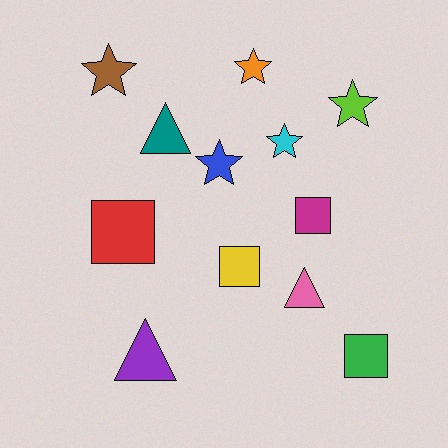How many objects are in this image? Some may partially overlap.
There are 12 objects.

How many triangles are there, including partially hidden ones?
There are 3 triangles.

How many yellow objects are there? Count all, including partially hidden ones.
There is 1 yellow object.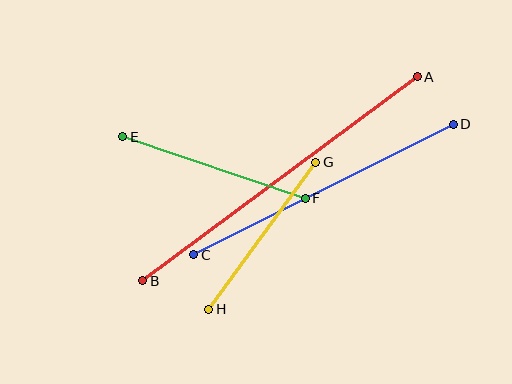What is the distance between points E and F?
The distance is approximately 193 pixels.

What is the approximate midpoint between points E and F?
The midpoint is at approximately (214, 168) pixels.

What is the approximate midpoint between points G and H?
The midpoint is at approximately (262, 236) pixels.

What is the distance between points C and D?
The distance is approximately 291 pixels.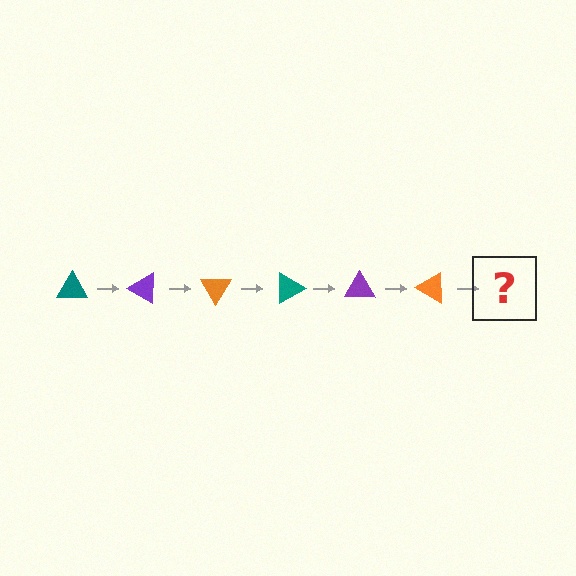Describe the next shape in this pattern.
It should be a teal triangle, rotated 180 degrees from the start.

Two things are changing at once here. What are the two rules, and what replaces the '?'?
The two rules are that it rotates 30 degrees each step and the color cycles through teal, purple, and orange. The '?' should be a teal triangle, rotated 180 degrees from the start.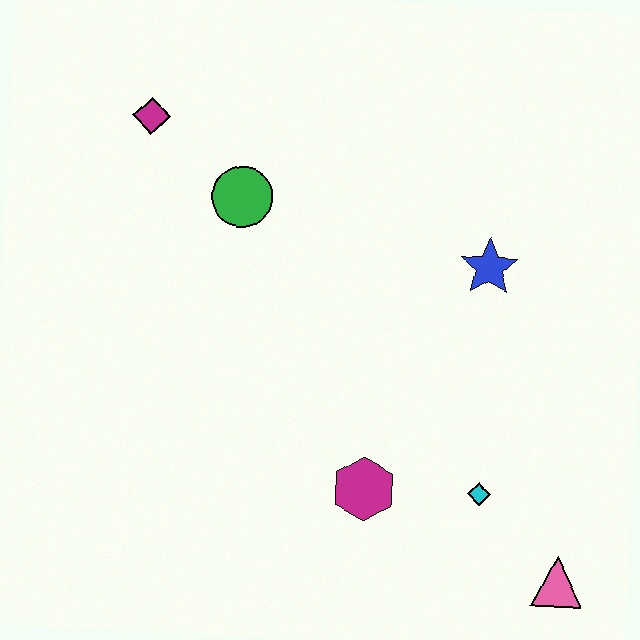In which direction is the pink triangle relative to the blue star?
The pink triangle is below the blue star.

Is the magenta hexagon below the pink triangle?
No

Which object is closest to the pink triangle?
The cyan diamond is closest to the pink triangle.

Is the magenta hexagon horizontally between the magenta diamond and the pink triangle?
Yes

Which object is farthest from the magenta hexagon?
The magenta diamond is farthest from the magenta hexagon.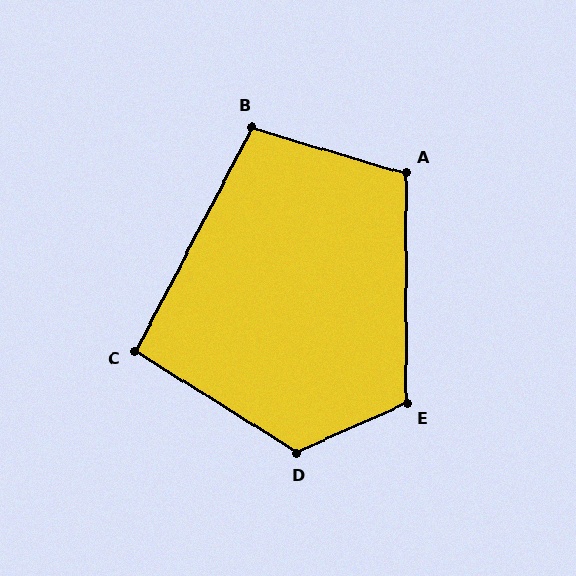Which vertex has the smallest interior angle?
C, at approximately 95 degrees.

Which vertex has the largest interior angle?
D, at approximately 123 degrees.